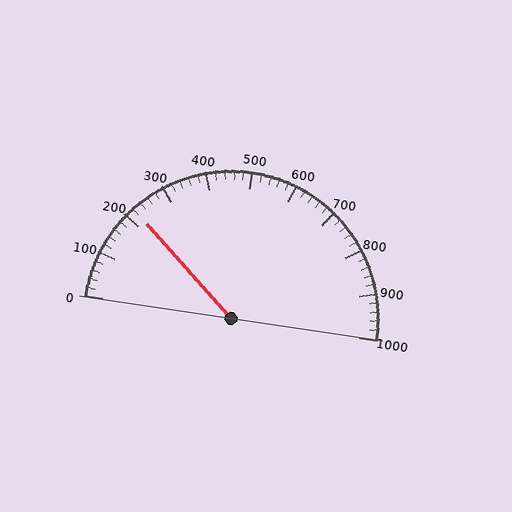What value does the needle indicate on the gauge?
The needle indicates approximately 220.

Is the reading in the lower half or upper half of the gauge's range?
The reading is in the lower half of the range (0 to 1000).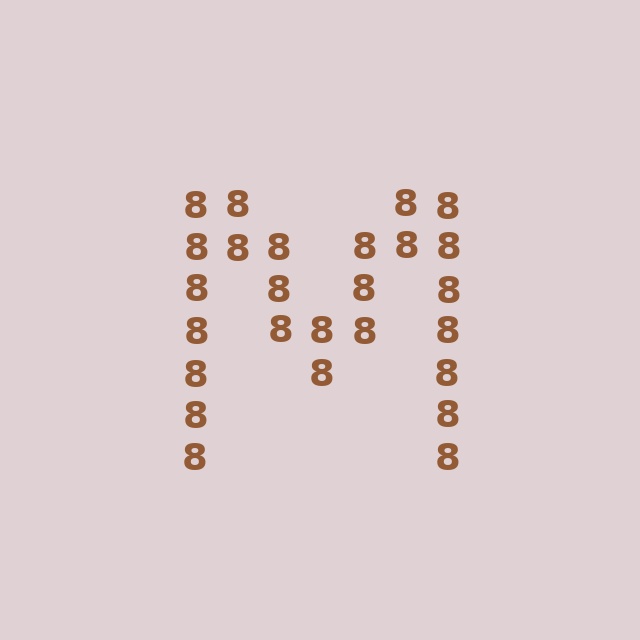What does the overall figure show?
The overall figure shows the letter M.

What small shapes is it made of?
It is made of small digit 8's.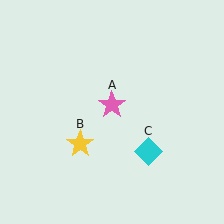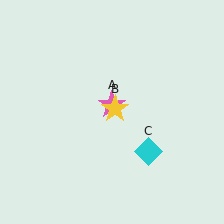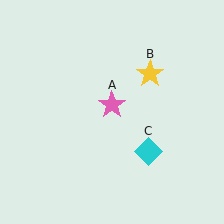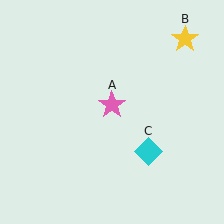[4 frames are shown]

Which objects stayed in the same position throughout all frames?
Pink star (object A) and cyan diamond (object C) remained stationary.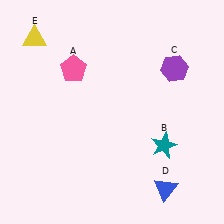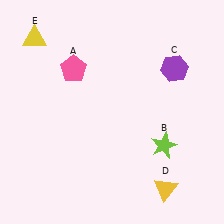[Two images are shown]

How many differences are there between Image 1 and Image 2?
There are 2 differences between the two images.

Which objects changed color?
B changed from teal to lime. D changed from blue to yellow.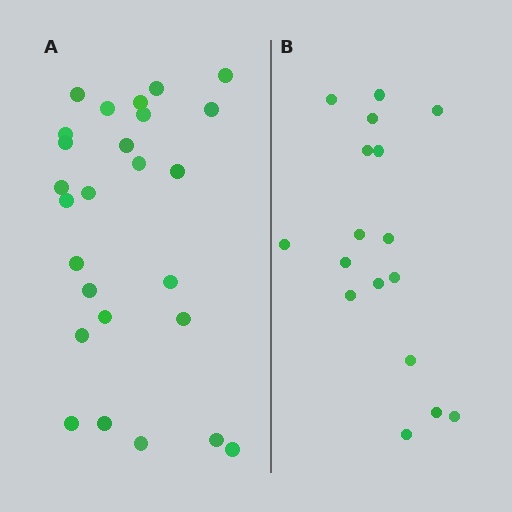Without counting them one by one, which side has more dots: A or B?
Region A (the left region) has more dots.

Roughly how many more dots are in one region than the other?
Region A has roughly 8 or so more dots than region B.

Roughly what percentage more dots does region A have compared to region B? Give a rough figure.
About 55% more.